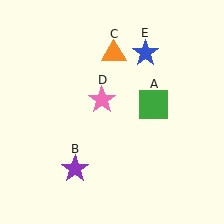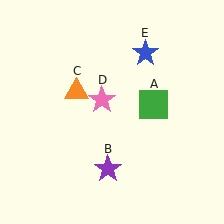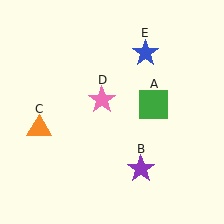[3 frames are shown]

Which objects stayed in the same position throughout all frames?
Green square (object A) and pink star (object D) and blue star (object E) remained stationary.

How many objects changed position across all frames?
2 objects changed position: purple star (object B), orange triangle (object C).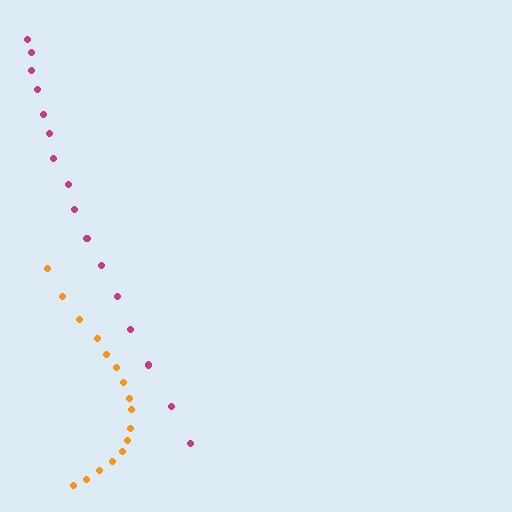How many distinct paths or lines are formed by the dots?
There are 2 distinct paths.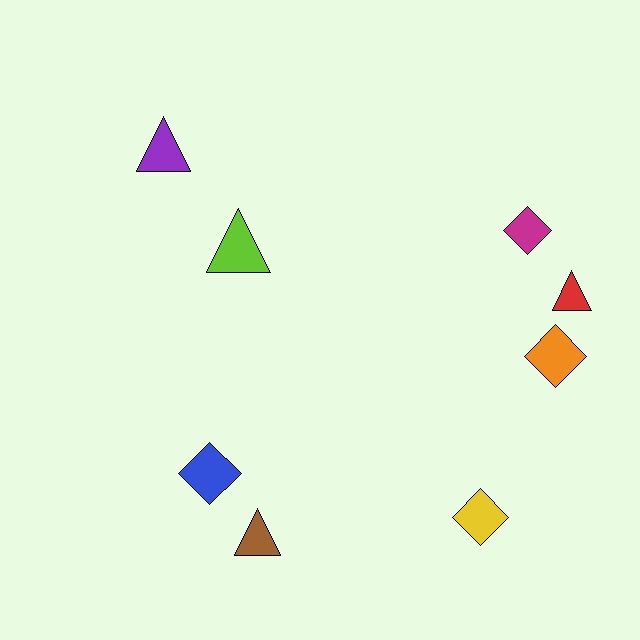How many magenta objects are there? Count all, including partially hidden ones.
There is 1 magenta object.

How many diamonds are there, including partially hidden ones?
There are 4 diamonds.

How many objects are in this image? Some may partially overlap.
There are 8 objects.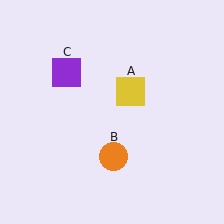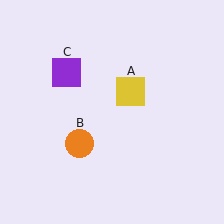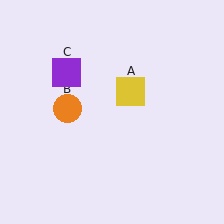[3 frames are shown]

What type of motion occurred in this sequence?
The orange circle (object B) rotated clockwise around the center of the scene.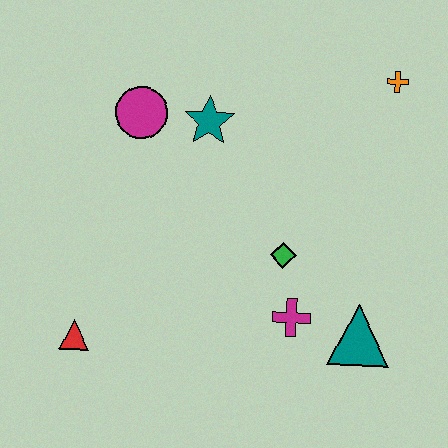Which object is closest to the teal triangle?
The magenta cross is closest to the teal triangle.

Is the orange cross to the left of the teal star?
No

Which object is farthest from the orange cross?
The red triangle is farthest from the orange cross.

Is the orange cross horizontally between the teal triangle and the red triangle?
No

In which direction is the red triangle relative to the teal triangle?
The red triangle is to the left of the teal triangle.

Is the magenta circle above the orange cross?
No